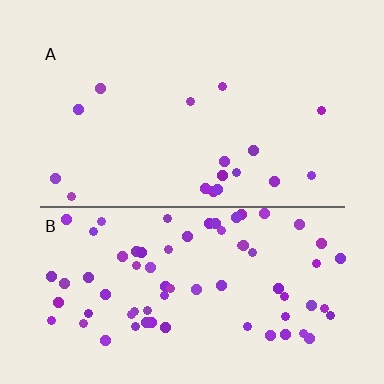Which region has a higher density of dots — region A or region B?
B (the bottom).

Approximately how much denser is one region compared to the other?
Approximately 4.3× — region B over region A.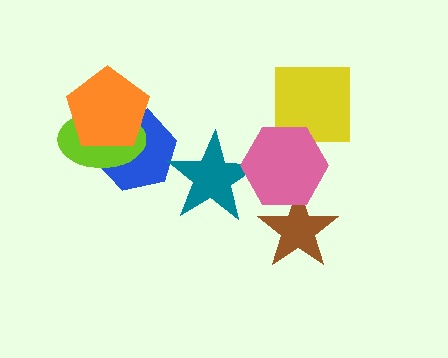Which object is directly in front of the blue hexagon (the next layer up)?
The lime ellipse is directly in front of the blue hexagon.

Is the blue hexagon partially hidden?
Yes, it is partially covered by another shape.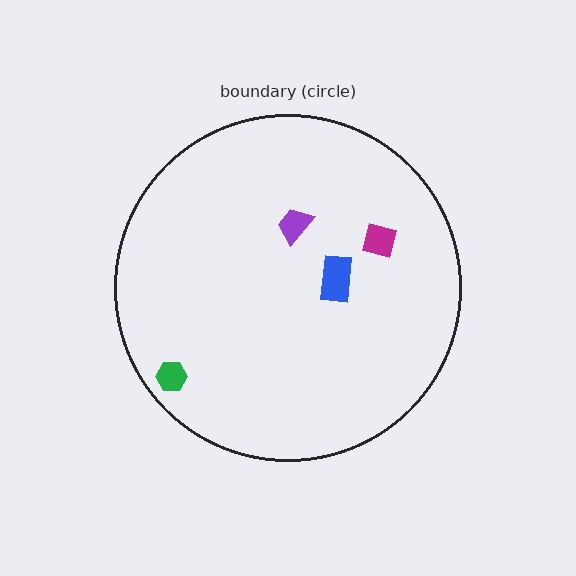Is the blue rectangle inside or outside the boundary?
Inside.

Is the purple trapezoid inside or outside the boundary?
Inside.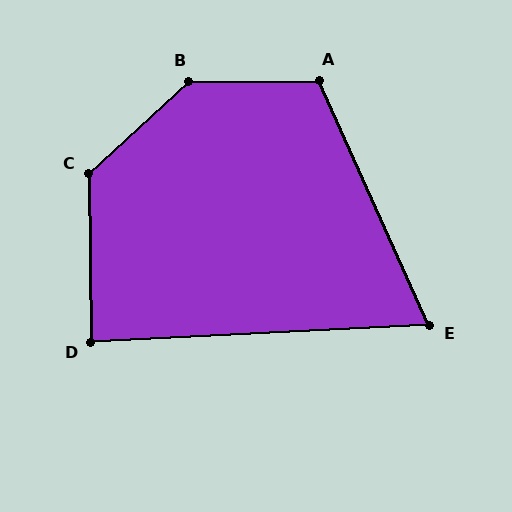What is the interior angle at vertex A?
Approximately 113 degrees (obtuse).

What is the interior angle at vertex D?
Approximately 88 degrees (approximately right).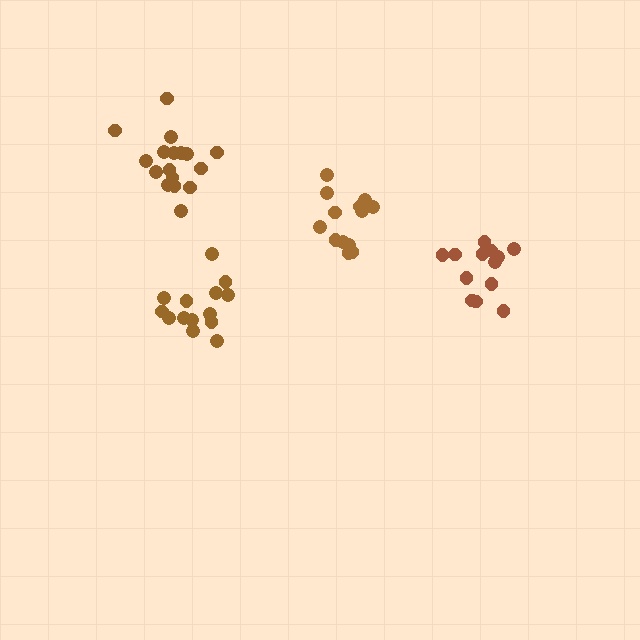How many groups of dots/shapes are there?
There are 4 groups.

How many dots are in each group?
Group 1: 13 dots, Group 2: 17 dots, Group 3: 13 dots, Group 4: 14 dots (57 total).